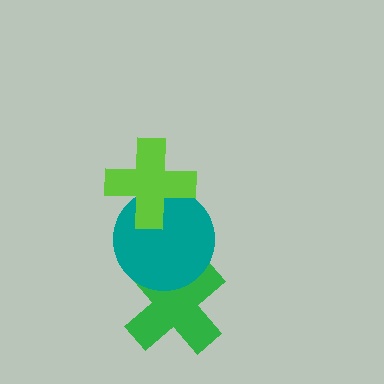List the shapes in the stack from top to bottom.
From top to bottom: the lime cross, the teal circle, the green cross.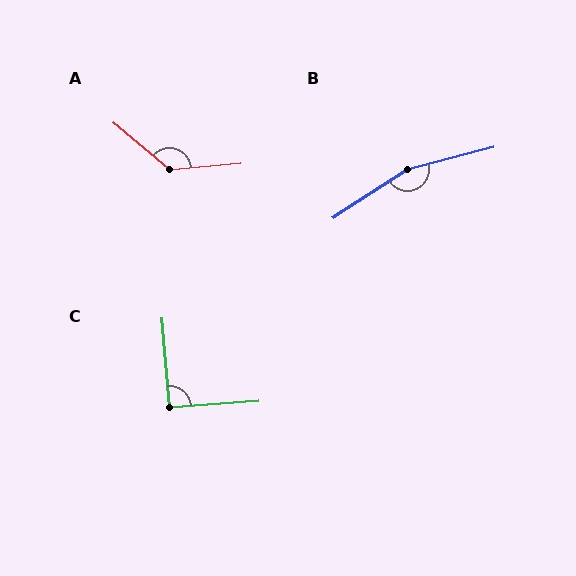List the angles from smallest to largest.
C (91°), A (136°), B (162°).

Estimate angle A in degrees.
Approximately 136 degrees.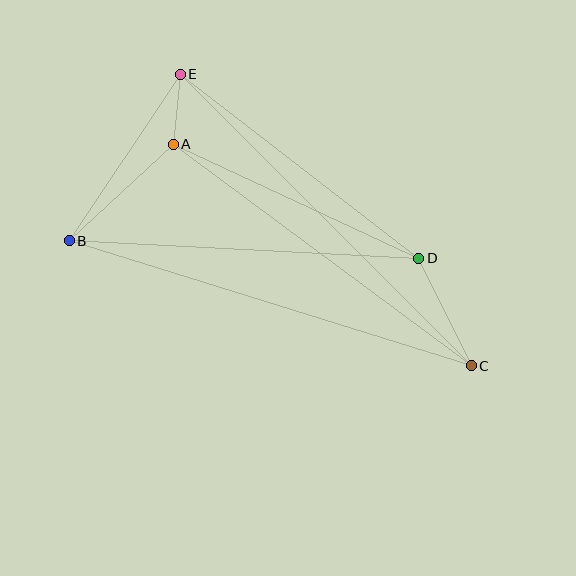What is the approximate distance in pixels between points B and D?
The distance between B and D is approximately 350 pixels.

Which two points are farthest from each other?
Points B and C are farthest from each other.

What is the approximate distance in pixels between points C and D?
The distance between C and D is approximately 120 pixels.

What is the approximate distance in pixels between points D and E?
The distance between D and E is approximately 301 pixels.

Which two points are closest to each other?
Points A and E are closest to each other.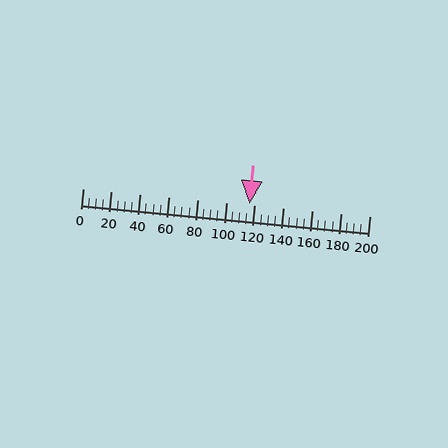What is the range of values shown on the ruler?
The ruler shows values from 0 to 200.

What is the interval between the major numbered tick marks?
The major tick marks are spaced 20 units apart.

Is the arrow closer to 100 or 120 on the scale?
The arrow is closer to 120.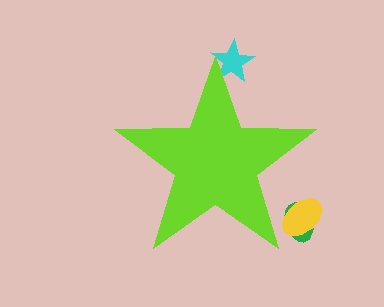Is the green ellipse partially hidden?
Yes, the green ellipse is partially hidden behind the lime star.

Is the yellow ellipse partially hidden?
Yes, the yellow ellipse is partially hidden behind the lime star.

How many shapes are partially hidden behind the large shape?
3 shapes are partially hidden.